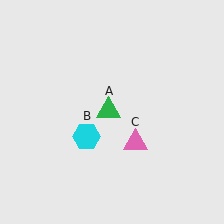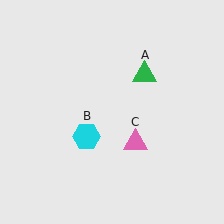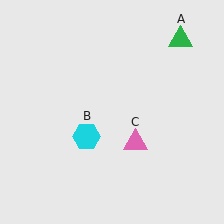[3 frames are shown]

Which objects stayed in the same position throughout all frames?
Cyan hexagon (object B) and pink triangle (object C) remained stationary.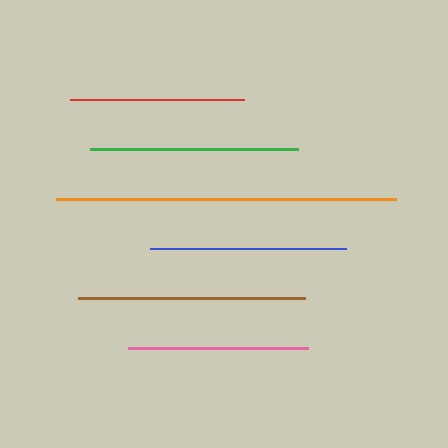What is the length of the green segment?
The green segment is approximately 208 pixels long.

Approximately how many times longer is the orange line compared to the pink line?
The orange line is approximately 1.9 times the length of the pink line.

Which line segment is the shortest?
The red line is the shortest at approximately 174 pixels.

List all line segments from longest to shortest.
From longest to shortest: orange, brown, green, blue, pink, red.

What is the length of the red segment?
The red segment is approximately 174 pixels long.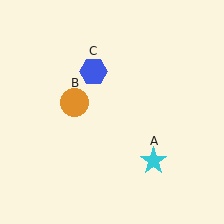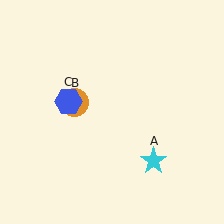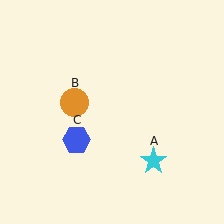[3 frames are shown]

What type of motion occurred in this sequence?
The blue hexagon (object C) rotated counterclockwise around the center of the scene.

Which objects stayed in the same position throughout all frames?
Cyan star (object A) and orange circle (object B) remained stationary.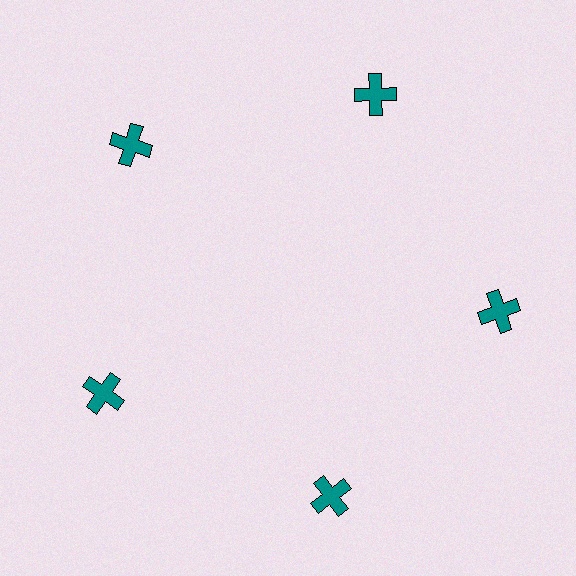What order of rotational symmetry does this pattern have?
This pattern has 5-fold rotational symmetry.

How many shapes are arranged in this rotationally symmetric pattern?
There are 5 shapes, arranged in 5 groups of 1.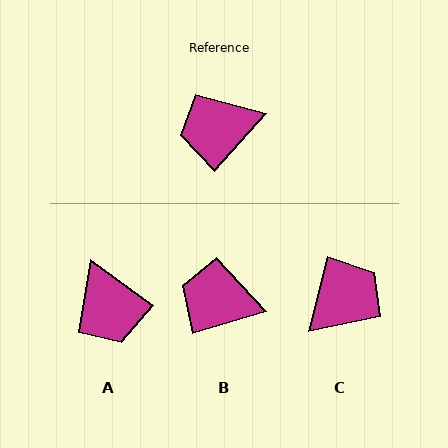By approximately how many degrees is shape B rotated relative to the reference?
Approximately 32 degrees clockwise.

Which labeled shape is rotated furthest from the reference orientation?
C, about 153 degrees away.